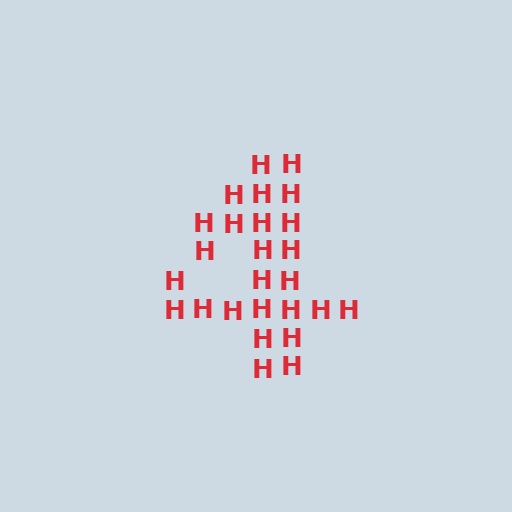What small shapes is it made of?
It is made of small letter H's.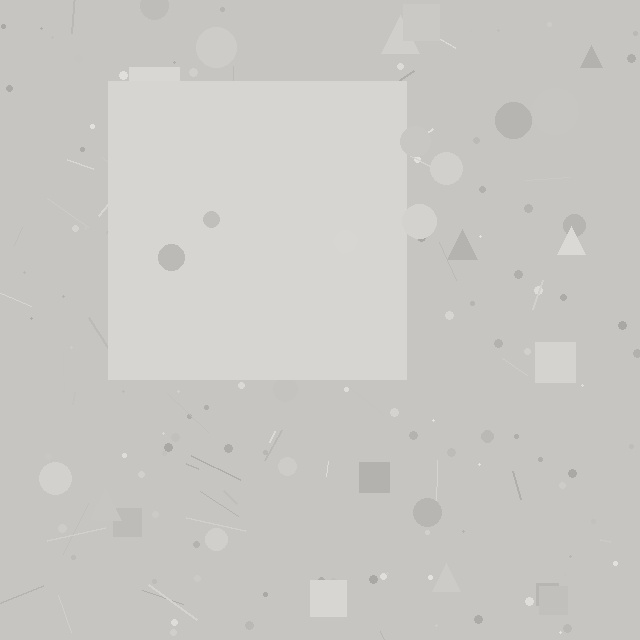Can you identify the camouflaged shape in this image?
The camouflaged shape is a square.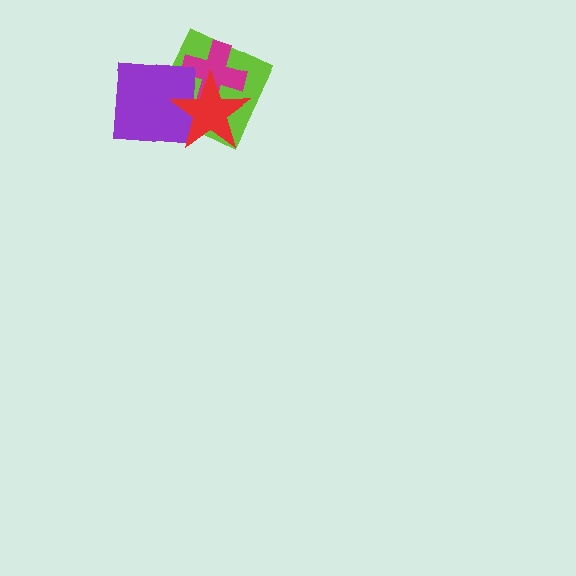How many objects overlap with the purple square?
2 objects overlap with the purple square.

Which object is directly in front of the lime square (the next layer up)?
The magenta cross is directly in front of the lime square.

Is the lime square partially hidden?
Yes, it is partially covered by another shape.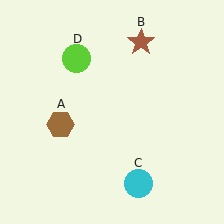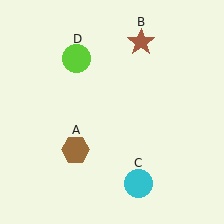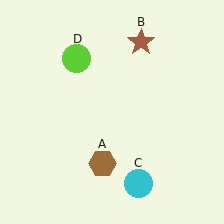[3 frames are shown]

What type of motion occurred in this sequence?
The brown hexagon (object A) rotated counterclockwise around the center of the scene.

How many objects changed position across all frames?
1 object changed position: brown hexagon (object A).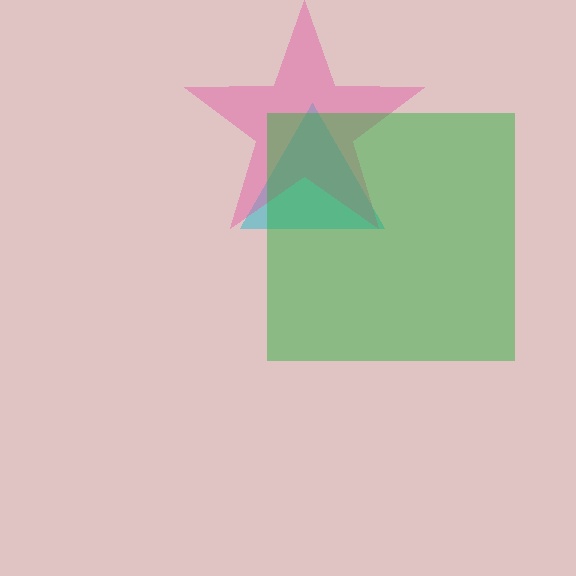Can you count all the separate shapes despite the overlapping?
Yes, there are 3 separate shapes.